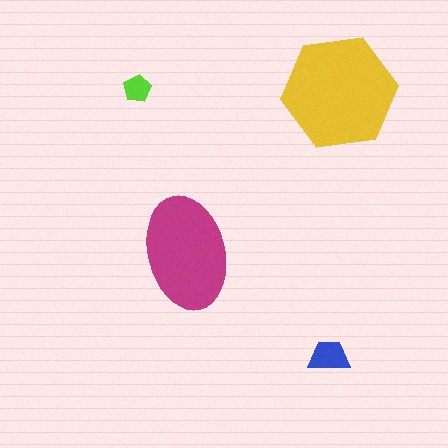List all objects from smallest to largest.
The lime pentagon, the blue trapezoid, the magenta ellipse, the yellow hexagon.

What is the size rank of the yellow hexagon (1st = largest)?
1st.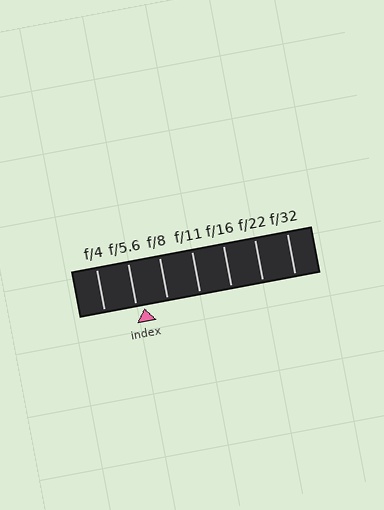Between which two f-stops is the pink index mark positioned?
The index mark is between f/5.6 and f/8.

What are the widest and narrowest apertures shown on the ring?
The widest aperture shown is f/4 and the narrowest is f/32.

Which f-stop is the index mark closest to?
The index mark is closest to f/5.6.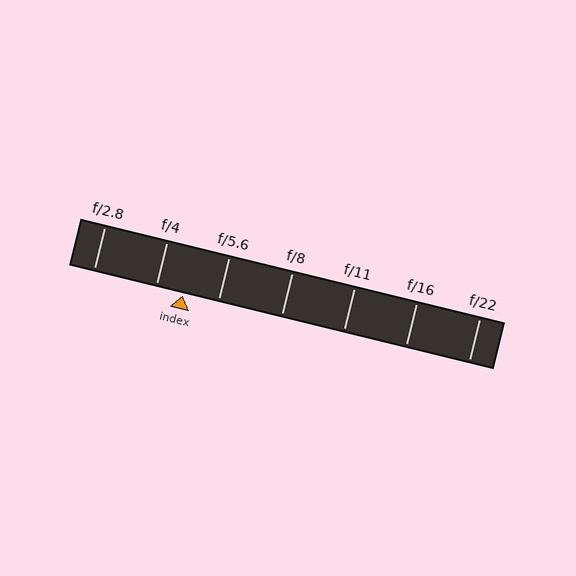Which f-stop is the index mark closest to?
The index mark is closest to f/4.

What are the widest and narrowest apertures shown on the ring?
The widest aperture shown is f/2.8 and the narrowest is f/22.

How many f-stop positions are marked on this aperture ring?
There are 7 f-stop positions marked.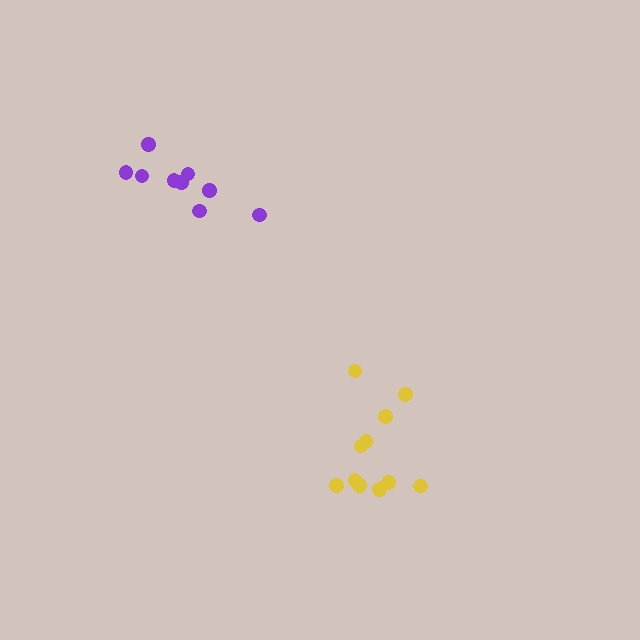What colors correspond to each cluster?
The clusters are colored: yellow, purple.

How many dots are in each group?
Group 1: 11 dots, Group 2: 9 dots (20 total).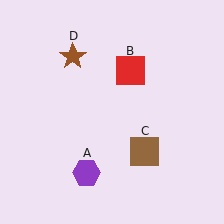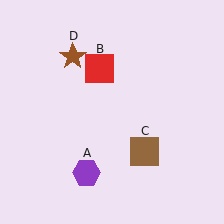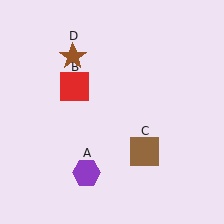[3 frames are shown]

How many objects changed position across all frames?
1 object changed position: red square (object B).